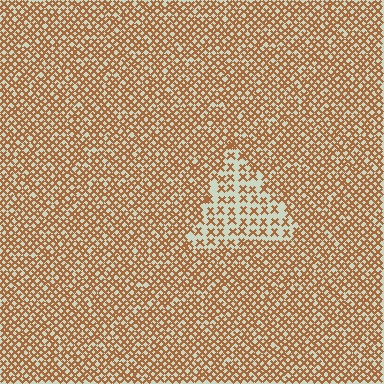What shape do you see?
I see a triangle.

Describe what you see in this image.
The image contains small brown elements arranged at two different densities. A triangle-shaped region is visible where the elements are less densely packed than the surrounding area.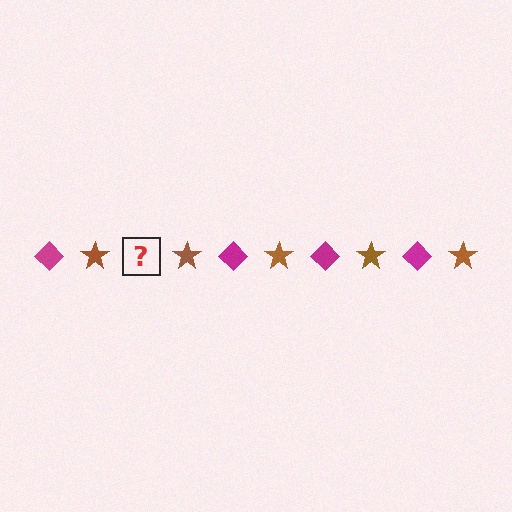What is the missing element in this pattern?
The missing element is a magenta diamond.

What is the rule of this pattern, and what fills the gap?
The rule is that the pattern alternates between magenta diamond and brown star. The gap should be filled with a magenta diamond.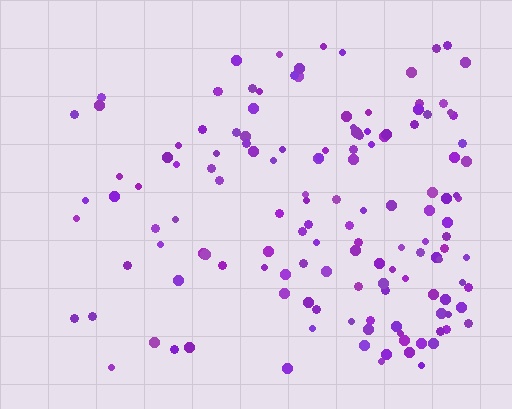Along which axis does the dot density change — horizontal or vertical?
Horizontal.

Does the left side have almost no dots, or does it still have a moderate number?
Still a moderate number, just noticeably fewer than the right.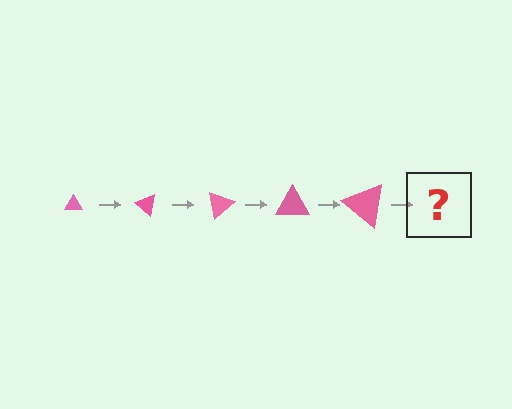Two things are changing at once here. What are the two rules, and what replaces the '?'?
The two rules are that the triangle grows larger each step and it rotates 40 degrees each step. The '?' should be a triangle, larger than the previous one and rotated 200 degrees from the start.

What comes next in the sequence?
The next element should be a triangle, larger than the previous one and rotated 200 degrees from the start.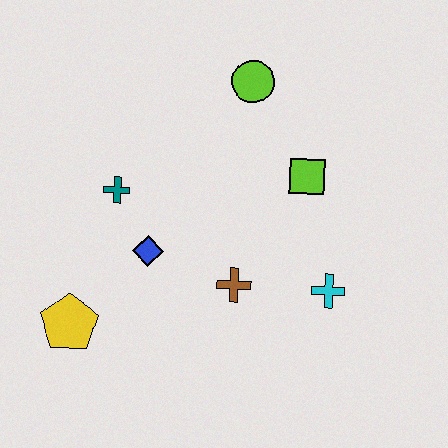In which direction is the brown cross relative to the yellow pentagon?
The brown cross is to the right of the yellow pentagon.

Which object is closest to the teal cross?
The blue diamond is closest to the teal cross.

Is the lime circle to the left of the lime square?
Yes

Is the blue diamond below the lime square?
Yes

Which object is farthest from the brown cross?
The lime circle is farthest from the brown cross.